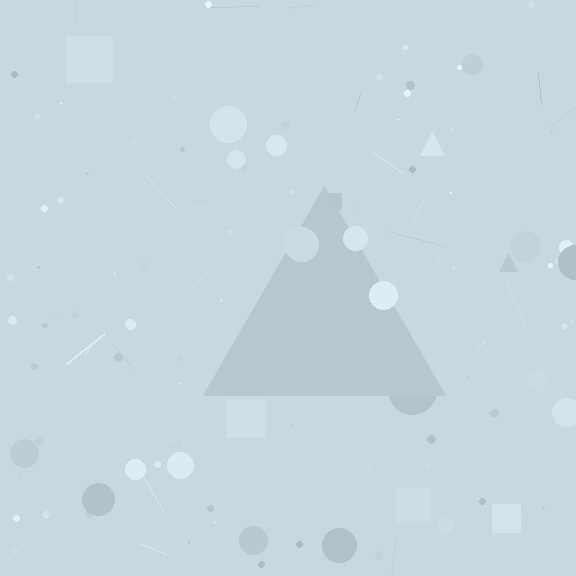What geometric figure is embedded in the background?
A triangle is embedded in the background.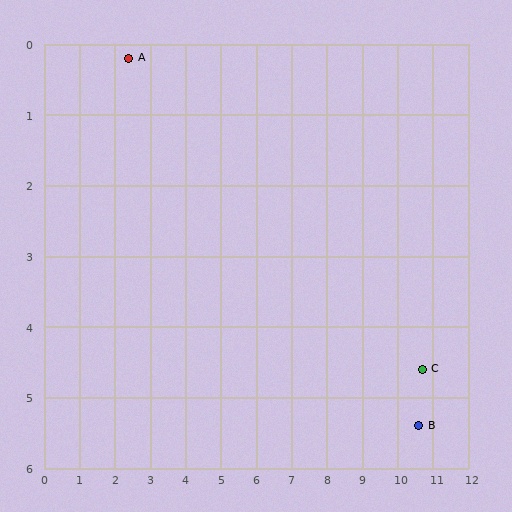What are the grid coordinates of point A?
Point A is at approximately (2.4, 0.2).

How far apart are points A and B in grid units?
Points A and B are about 9.7 grid units apart.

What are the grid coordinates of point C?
Point C is at approximately (10.7, 4.6).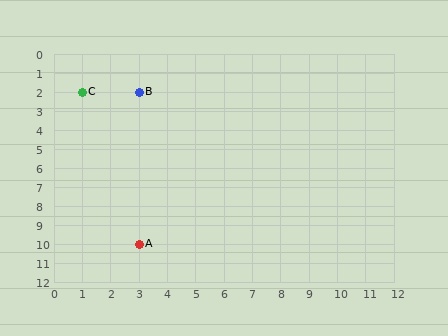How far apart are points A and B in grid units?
Points A and B are 8 rows apart.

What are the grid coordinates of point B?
Point B is at grid coordinates (3, 2).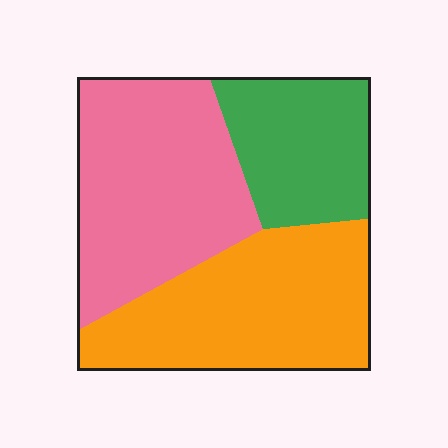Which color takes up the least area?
Green, at roughly 25%.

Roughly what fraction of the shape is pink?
Pink covers around 40% of the shape.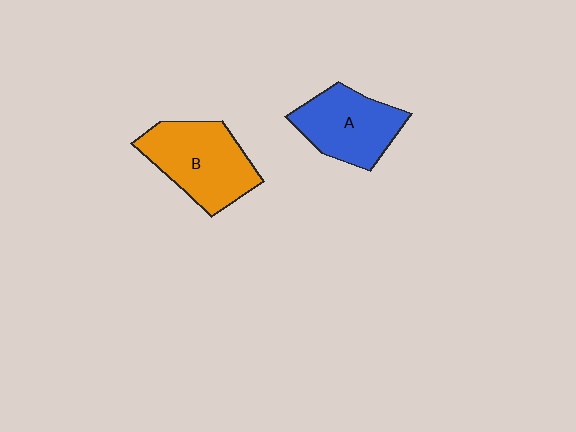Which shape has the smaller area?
Shape A (blue).